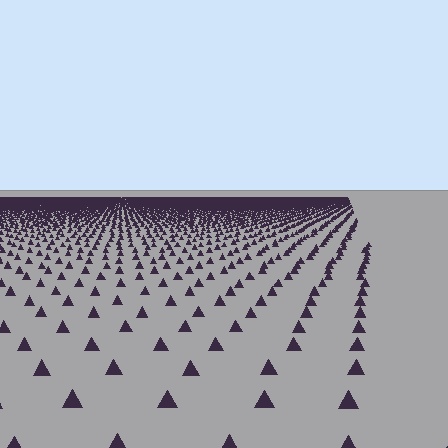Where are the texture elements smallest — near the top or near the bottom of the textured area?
Near the top.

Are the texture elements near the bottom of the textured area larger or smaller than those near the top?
Larger. Near the bottom, elements are closer to the viewer and appear at a bigger on-screen size.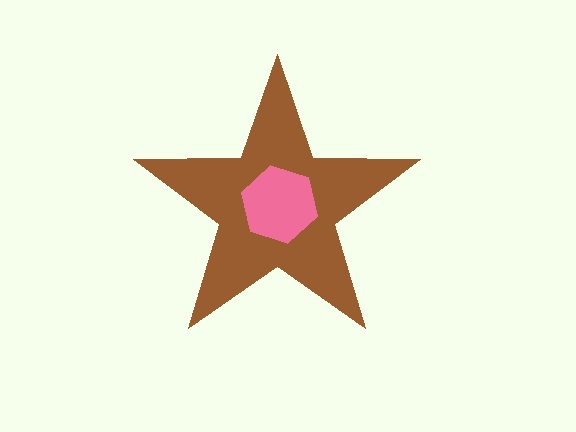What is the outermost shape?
The brown star.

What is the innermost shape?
The pink hexagon.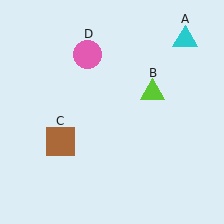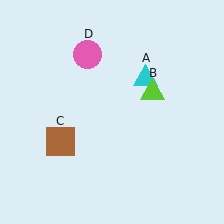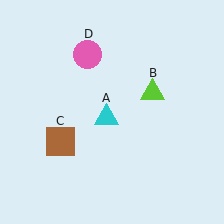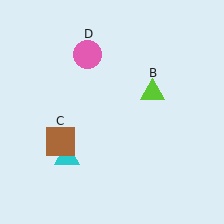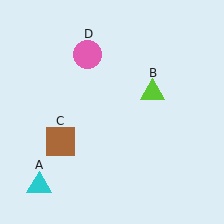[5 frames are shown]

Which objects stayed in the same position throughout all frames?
Lime triangle (object B) and brown square (object C) and pink circle (object D) remained stationary.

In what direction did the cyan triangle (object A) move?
The cyan triangle (object A) moved down and to the left.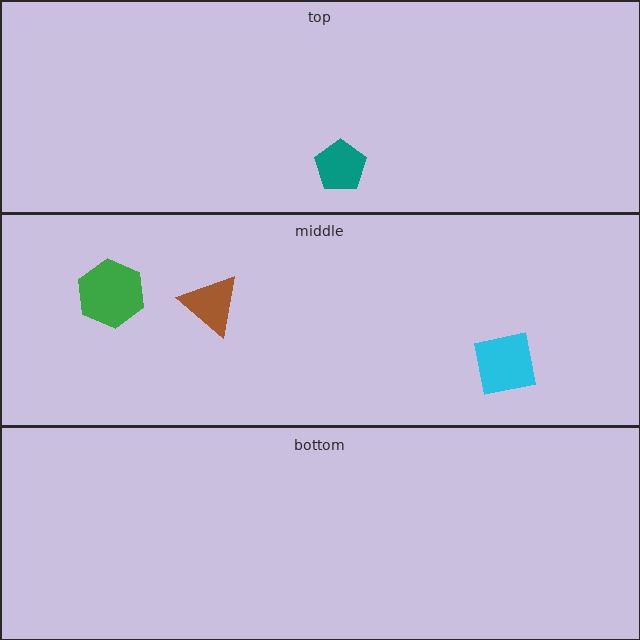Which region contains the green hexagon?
The middle region.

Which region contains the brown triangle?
The middle region.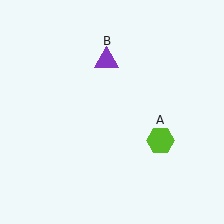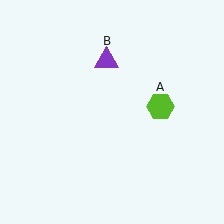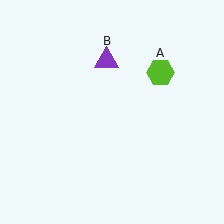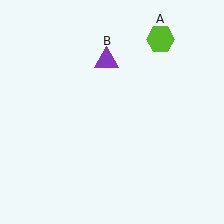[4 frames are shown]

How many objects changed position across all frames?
1 object changed position: lime hexagon (object A).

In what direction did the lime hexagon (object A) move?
The lime hexagon (object A) moved up.